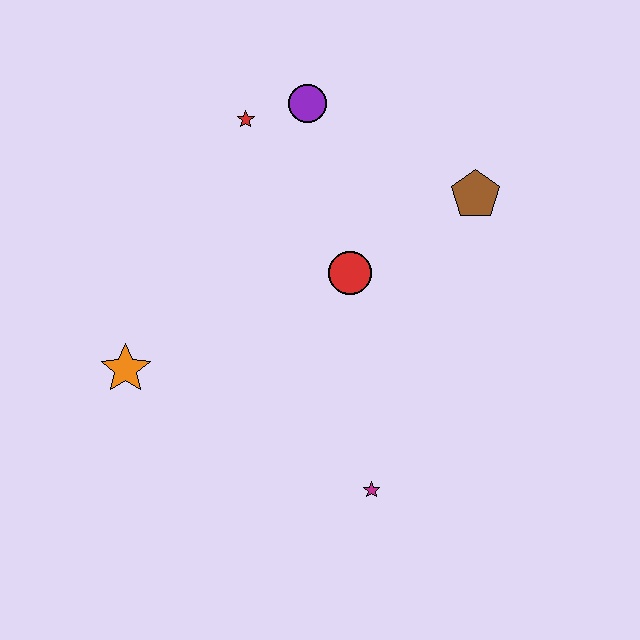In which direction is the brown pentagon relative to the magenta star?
The brown pentagon is above the magenta star.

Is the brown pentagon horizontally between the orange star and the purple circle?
No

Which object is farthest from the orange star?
The brown pentagon is farthest from the orange star.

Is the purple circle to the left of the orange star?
No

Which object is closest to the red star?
The purple circle is closest to the red star.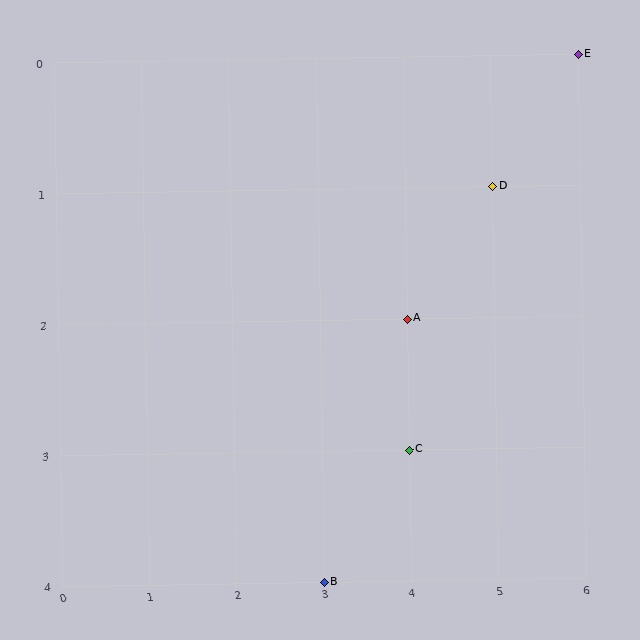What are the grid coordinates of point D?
Point D is at grid coordinates (5, 1).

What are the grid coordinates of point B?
Point B is at grid coordinates (3, 4).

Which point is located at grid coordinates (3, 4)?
Point B is at (3, 4).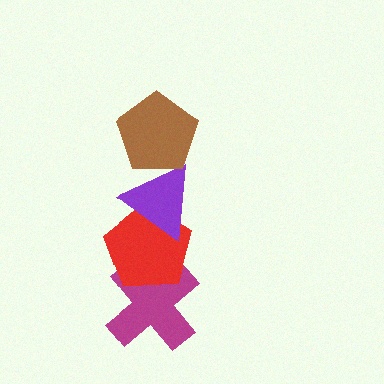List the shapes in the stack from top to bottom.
From top to bottom: the brown pentagon, the purple triangle, the red pentagon, the magenta cross.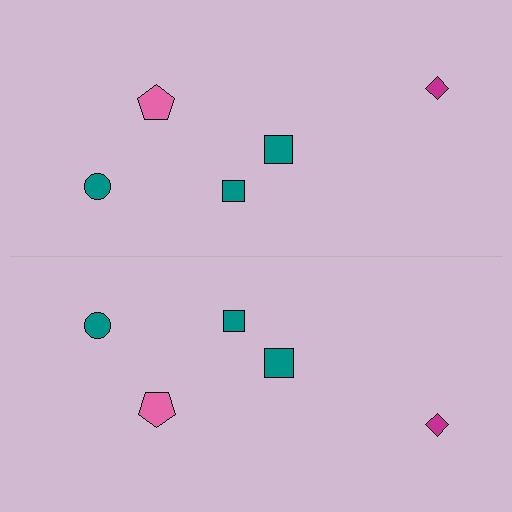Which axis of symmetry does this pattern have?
The pattern has a horizontal axis of symmetry running through the center of the image.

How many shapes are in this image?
There are 10 shapes in this image.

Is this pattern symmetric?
Yes, this pattern has bilateral (reflection) symmetry.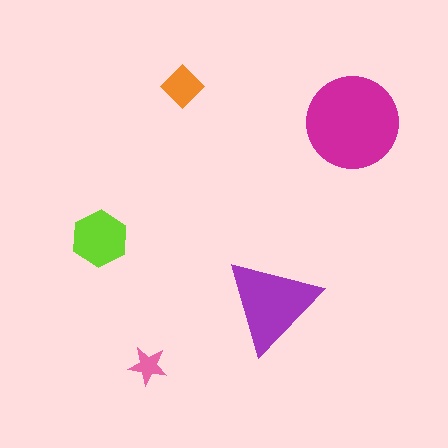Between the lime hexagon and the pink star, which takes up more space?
The lime hexagon.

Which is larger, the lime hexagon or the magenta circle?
The magenta circle.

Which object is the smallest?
The pink star.